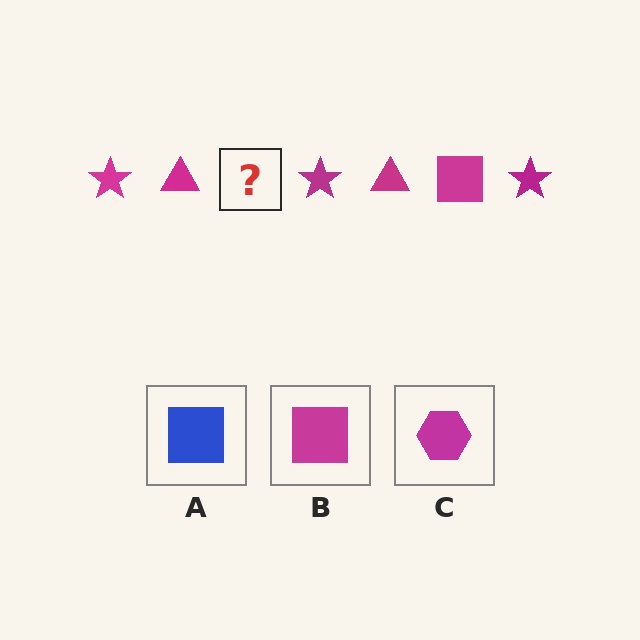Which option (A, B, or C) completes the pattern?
B.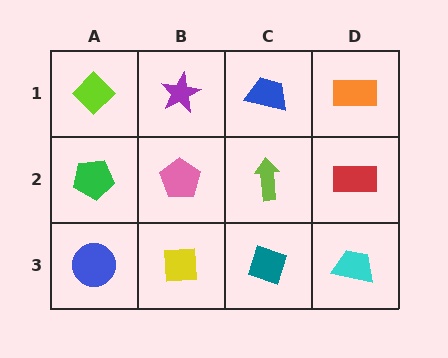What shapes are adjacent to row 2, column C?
A blue trapezoid (row 1, column C), a teal diamond (row 3, column C), a pink pentagon (row 2, column B), a red rectangle (row 2, column D).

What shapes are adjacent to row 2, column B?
A purple star (row 1, column B), a yellow square (row 3, column B), a green pentagon (row 2, column A), a lime arrow (row 2, column C).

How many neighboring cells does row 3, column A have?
2.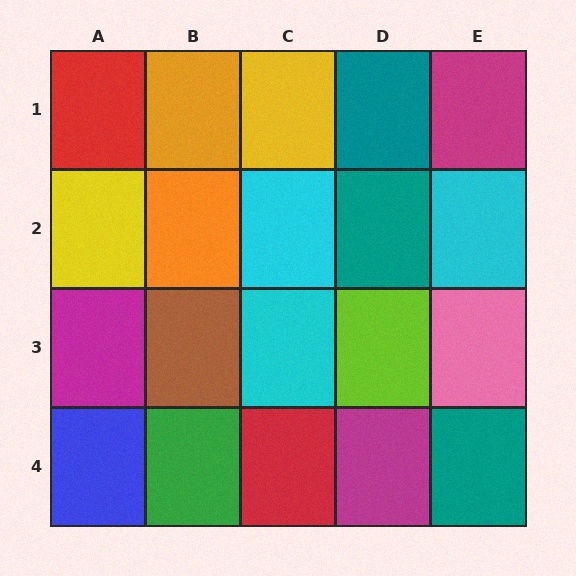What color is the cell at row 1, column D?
Teal.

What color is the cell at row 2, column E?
Cyan.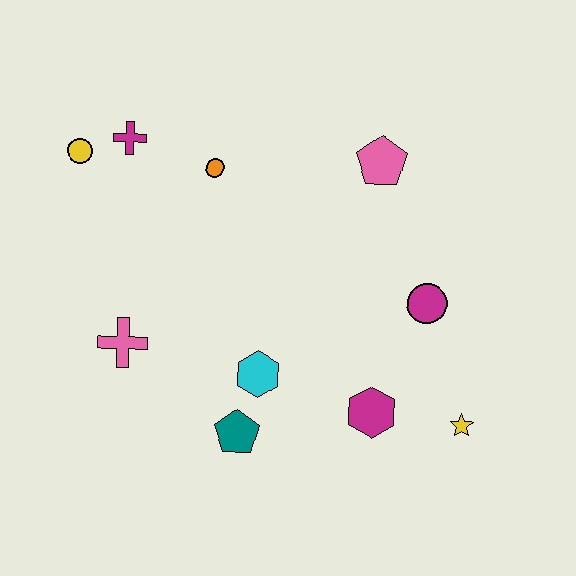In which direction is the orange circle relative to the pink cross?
The orange circle is above the pink cross.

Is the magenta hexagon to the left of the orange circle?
No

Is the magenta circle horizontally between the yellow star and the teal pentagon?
Yes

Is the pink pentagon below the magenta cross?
Yes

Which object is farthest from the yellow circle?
The yellow star is farthest from the yellow circle.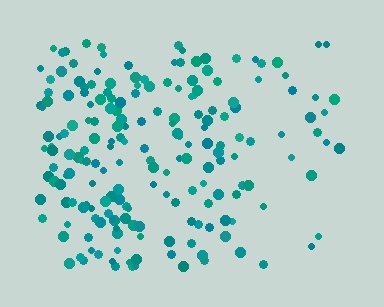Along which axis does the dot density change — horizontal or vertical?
Horizontal.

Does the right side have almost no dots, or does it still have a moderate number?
Still a moderate number, just noticeably fewer than the left.